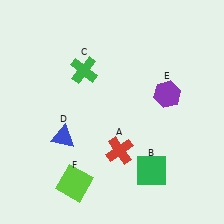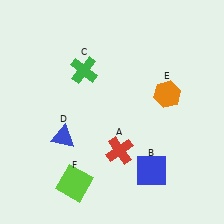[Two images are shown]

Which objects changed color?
B changed from green to blue. E changed from purple to orange.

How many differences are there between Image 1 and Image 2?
There are 2 differences between the two images.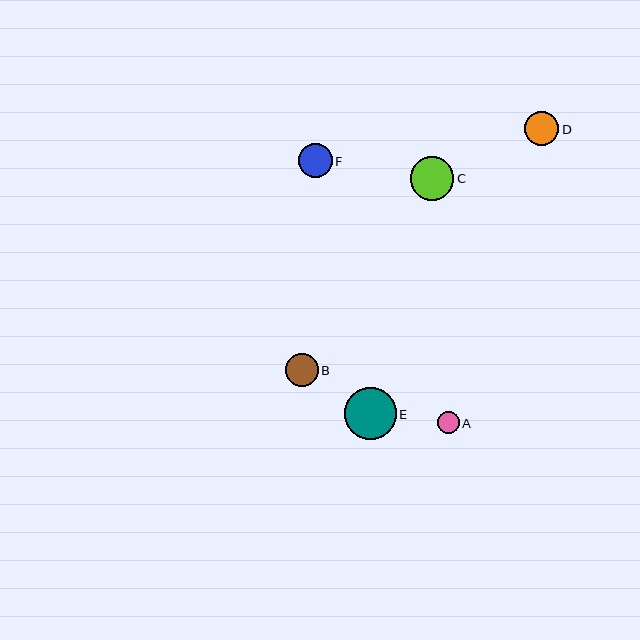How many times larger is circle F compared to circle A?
Circle F is approximately 1.5 times the size of circle A.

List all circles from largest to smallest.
From largest to smallest: E, C, D, F, B, A.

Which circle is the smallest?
Circle A is the smallest with a size of approximately 22 pixels.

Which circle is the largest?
Circle E is the largest with a size of approximately 52 pixels.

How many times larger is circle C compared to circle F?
Circle C is approximately 1.3 times the size of circle F.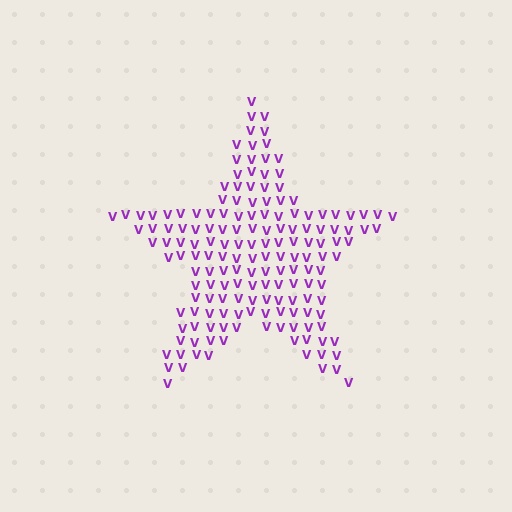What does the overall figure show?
The overall figure shows a star.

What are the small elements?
The small elements are letter V's.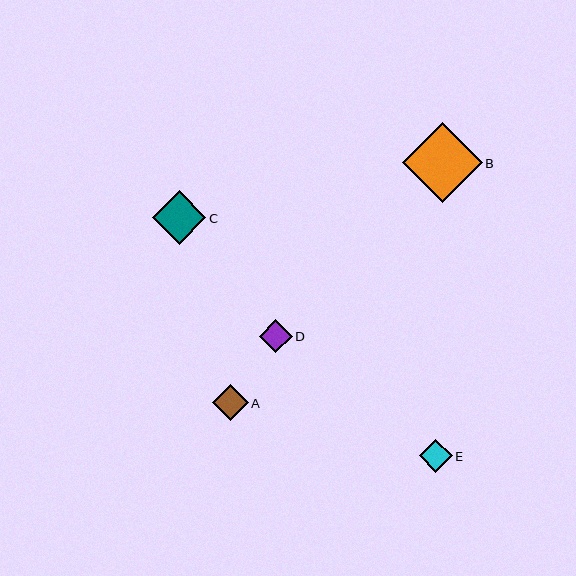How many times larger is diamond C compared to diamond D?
Diamond C is approximately 1.6 times the size of diamond D.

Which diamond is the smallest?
Diamond D is the smallest with a size of approximately 33 pixels.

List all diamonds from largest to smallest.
From largest to smallest: B, C, A, E, D.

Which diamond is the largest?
Diamond B is the largest with a size of approximately 80 pixels.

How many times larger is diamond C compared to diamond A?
Diamond C is approximately 1.5 times the size of diamond A.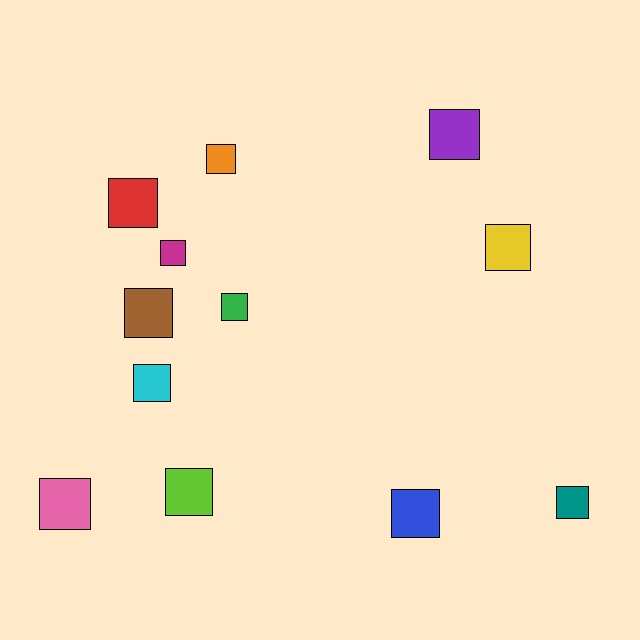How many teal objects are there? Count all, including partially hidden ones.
There is 1 teal object.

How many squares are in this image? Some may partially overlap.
There are 12 squares.